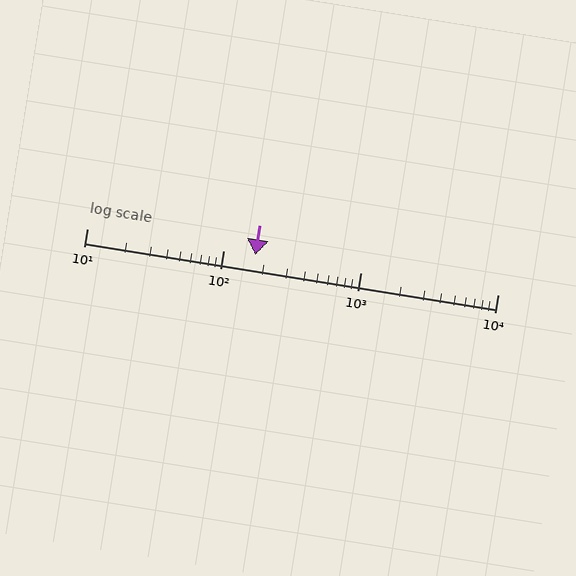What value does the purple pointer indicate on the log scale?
The pointer indicates approximately 170.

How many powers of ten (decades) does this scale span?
The scale spans 3 decades, from 10 to 10000.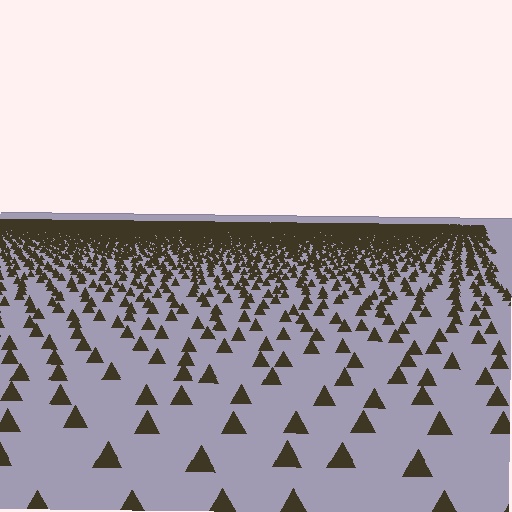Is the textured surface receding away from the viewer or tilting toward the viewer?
The surface is receding away from the viewer. Texture elements get smaller and denser toward the top.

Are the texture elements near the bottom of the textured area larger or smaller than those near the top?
Larger. Near the bottom, elements are closer to the viewer and appear at a bigger on-screen size.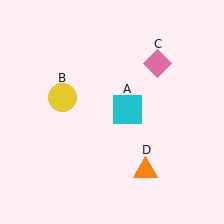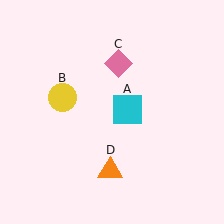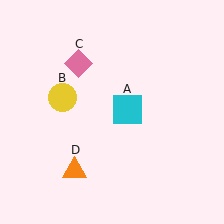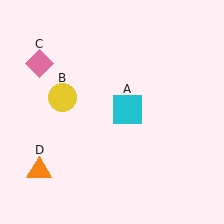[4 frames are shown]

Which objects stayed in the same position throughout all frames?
Cyan square (object A) and yellow circle (object B) remained stationary.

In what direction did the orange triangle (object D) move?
The orange triangle (object D) moved left.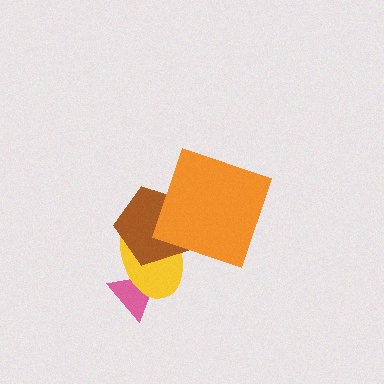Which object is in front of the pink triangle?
The yellow ellipse is in front of the pink triangle.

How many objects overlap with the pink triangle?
1 object overlaps with the pink triangle.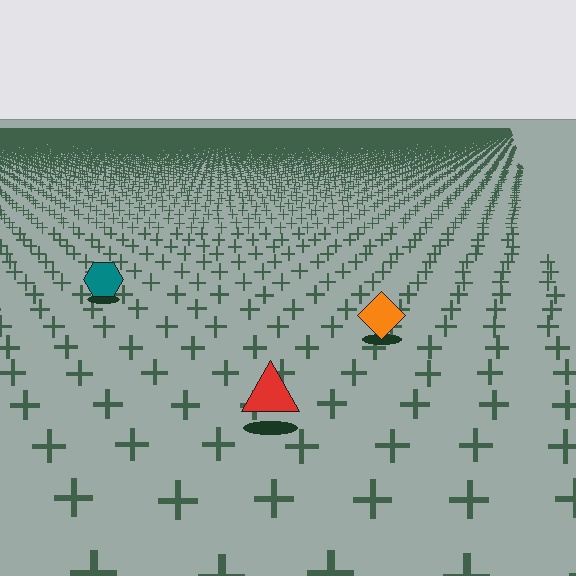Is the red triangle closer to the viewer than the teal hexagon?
Yes. The red triangle is closer — you can tell from the texture gradient: the ground texture is coarser near it.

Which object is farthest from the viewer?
The teal hexagon is farthest from the viewer. It appears smaller and the ground texture around it is denser.